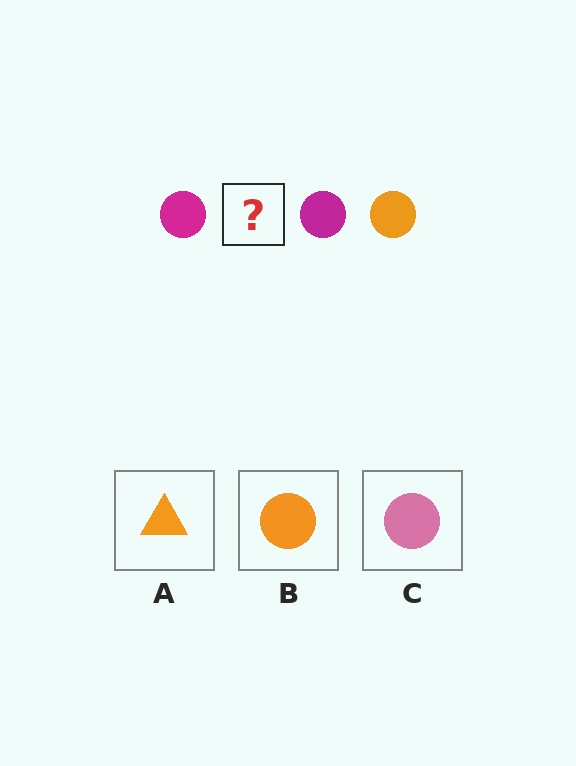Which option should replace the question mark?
Option B.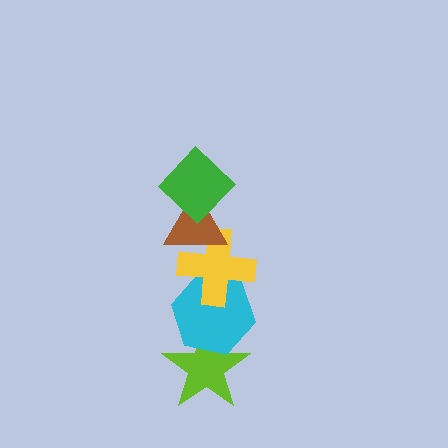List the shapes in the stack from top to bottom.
From top to bottom: the green diamond, the brown triangle, the yellow cross, the cyan hexagon, the lime star.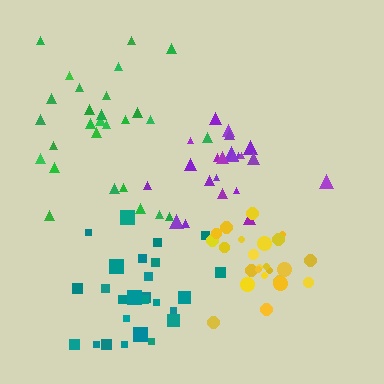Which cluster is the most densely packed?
Yellow.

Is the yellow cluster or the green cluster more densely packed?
Yellow.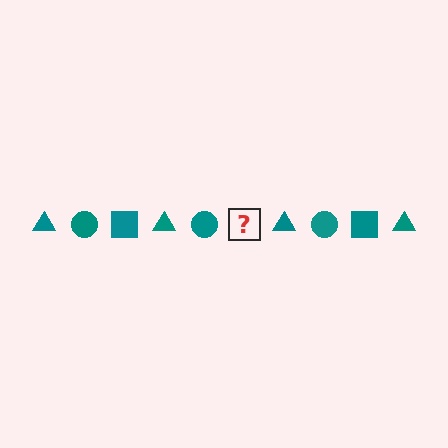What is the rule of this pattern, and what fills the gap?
The rule is that the pattern cycles through triangle, circle, square shapes in teal. The gap should be filled with a teal square.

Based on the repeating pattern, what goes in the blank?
The blank should be a teal square.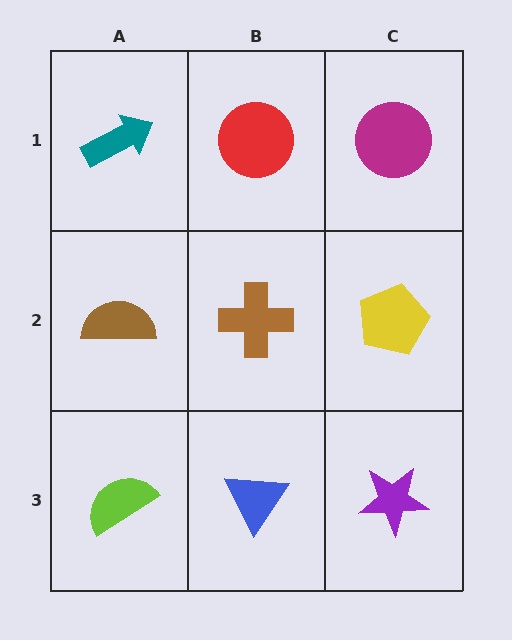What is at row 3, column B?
A blue triangle.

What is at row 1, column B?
A red circle.